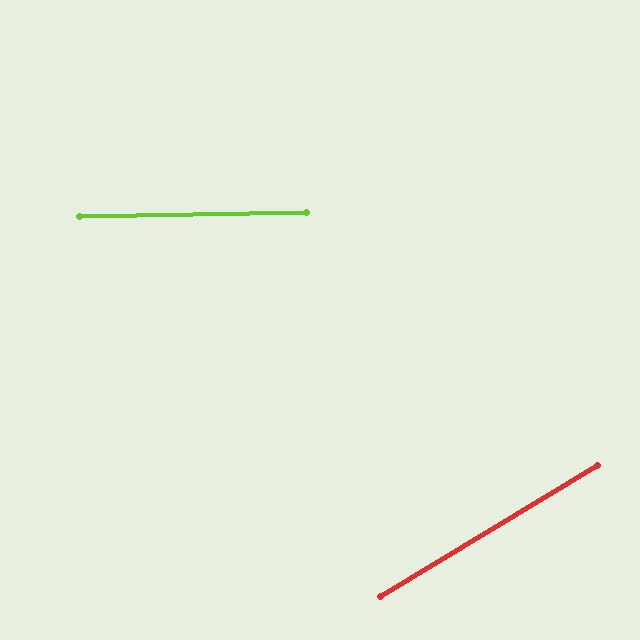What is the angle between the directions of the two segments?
Approximately 30 degrees.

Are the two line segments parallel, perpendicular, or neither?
Neither parallel nor perpendicular — they differ by about 30°.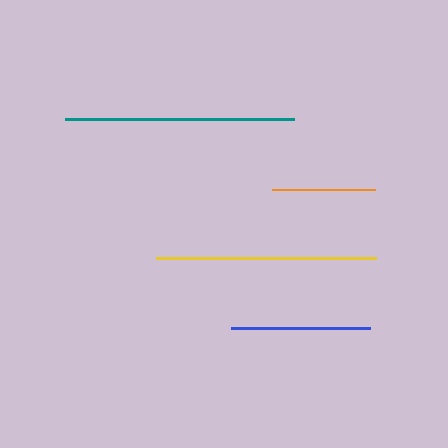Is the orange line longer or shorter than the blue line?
The blue line is longer than the orange line.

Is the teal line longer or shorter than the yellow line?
The teal line is longer than the yellow line.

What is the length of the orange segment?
The orange segment is approximately 102 pixels long.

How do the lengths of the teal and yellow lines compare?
The teal and yellow lines are approximately the same length.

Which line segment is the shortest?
The orange line is the shortest at approximately 102 pixels.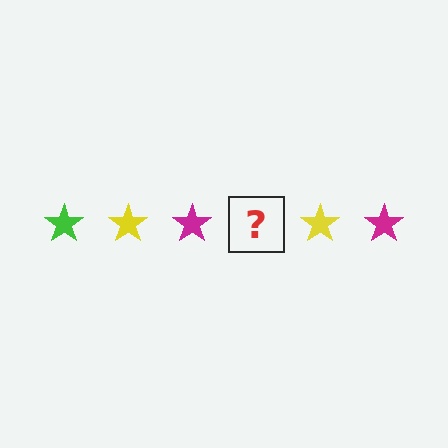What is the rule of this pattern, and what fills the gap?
The rule is that the pattern cycles through green, yellow, magenta stars. The gap should be filled with a green star.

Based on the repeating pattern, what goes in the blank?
The blank should be a green star.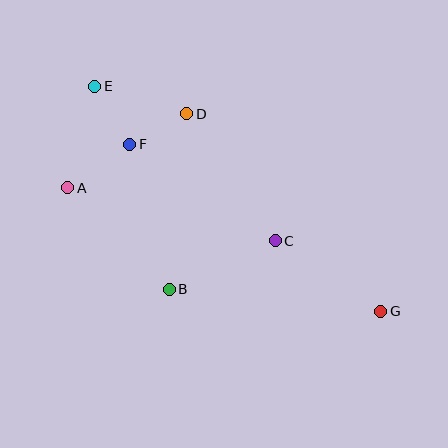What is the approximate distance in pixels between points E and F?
The distance between E and F is approximately 68 pixels.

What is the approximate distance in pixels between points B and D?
The distance between B and D is approximately 176 pixels.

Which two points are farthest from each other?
Points E and G are farthest from each other.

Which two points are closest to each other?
Points D and F are closest to each other.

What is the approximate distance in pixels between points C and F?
The distance between C and F is approximately 175 pixels.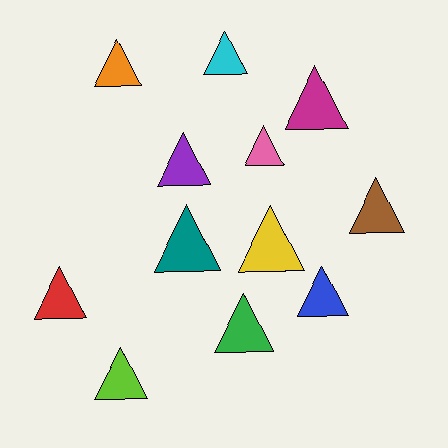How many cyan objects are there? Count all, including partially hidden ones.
There is 1 cyan object.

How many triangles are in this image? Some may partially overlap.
There are 12 triangles.